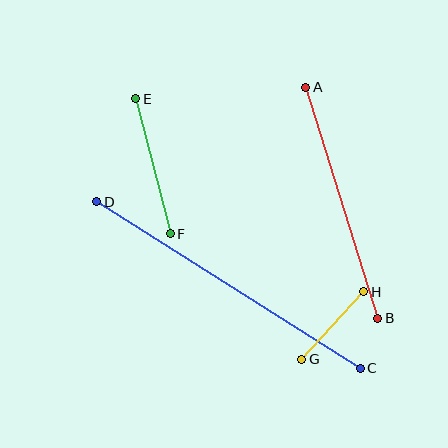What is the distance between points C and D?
The distance is approximately 312 pixels.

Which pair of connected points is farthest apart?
Points C and D are farthest apart.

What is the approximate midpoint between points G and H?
The midpoint is at approximately (333, 325) pixels.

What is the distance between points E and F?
The distance is approximately 139 pixels.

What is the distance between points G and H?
The distance is approximately 92 pixels.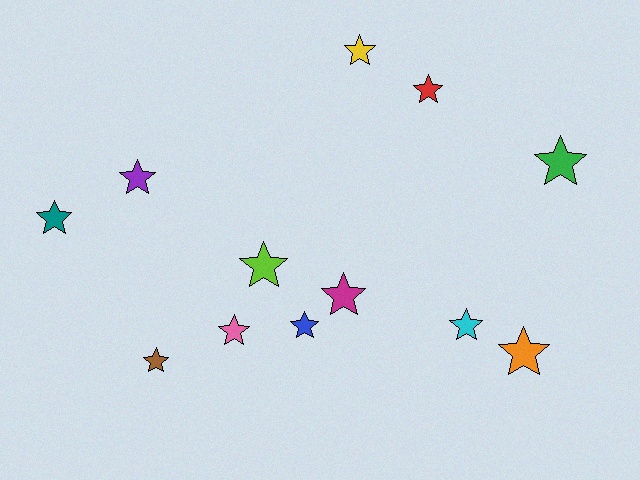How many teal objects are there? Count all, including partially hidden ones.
There is 1 teal object.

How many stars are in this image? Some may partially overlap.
There are 12 stars.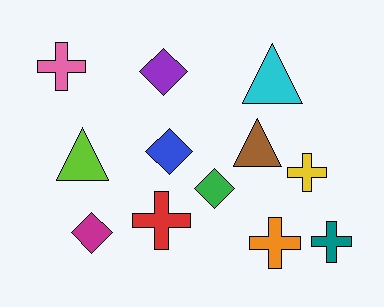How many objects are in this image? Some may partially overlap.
There are 12 objects.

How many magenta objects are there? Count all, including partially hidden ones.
There is 1 magenta object.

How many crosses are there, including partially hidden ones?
There are 5 crosses.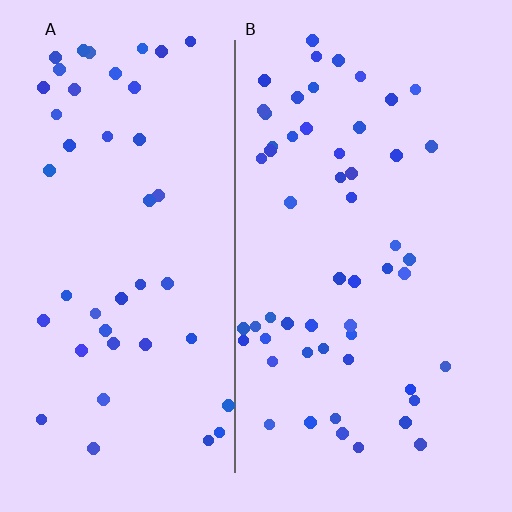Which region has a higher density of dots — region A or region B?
B (the right).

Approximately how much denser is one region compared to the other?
Approximately 1.2× — region B over region A.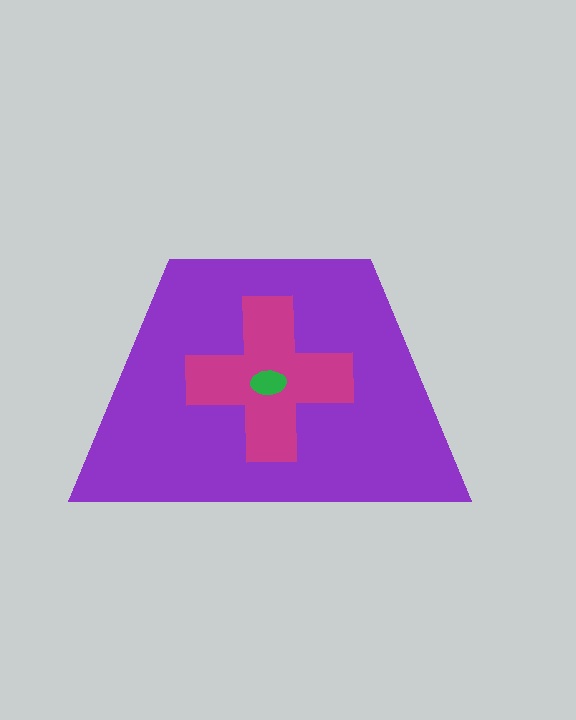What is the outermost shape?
The purple trapezoid.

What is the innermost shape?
The green ellipse.